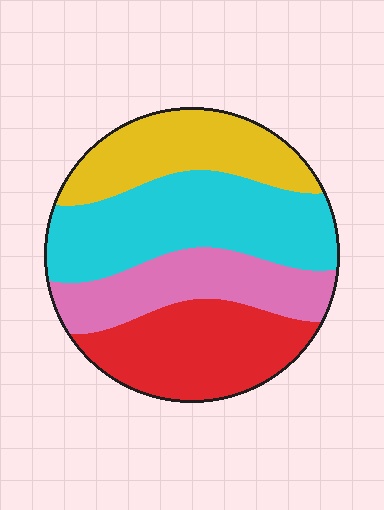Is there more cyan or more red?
Cyan.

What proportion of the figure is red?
Red covers about 25% of the figure.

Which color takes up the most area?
Cyan, at roughly 35%.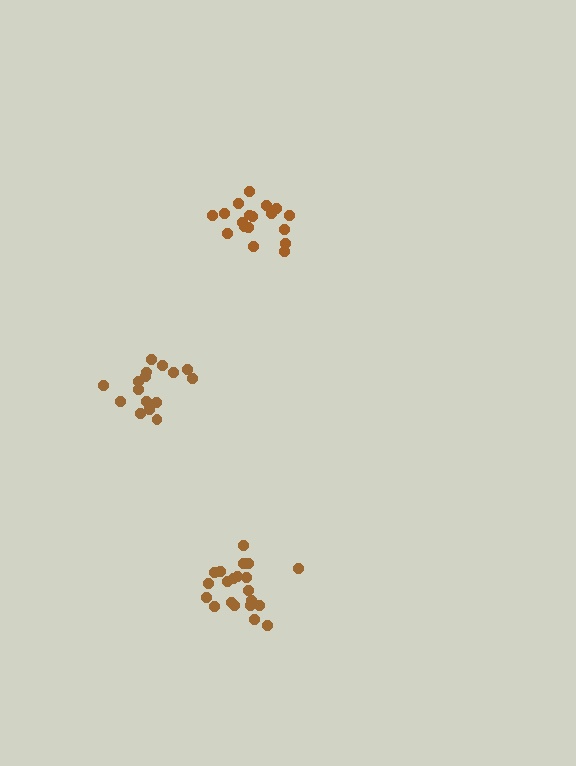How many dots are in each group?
Group 1: 18 dots, Group 2: 21 dots, Group 3: 16 dots (55 total).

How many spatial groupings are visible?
There are 3 spatial groupings.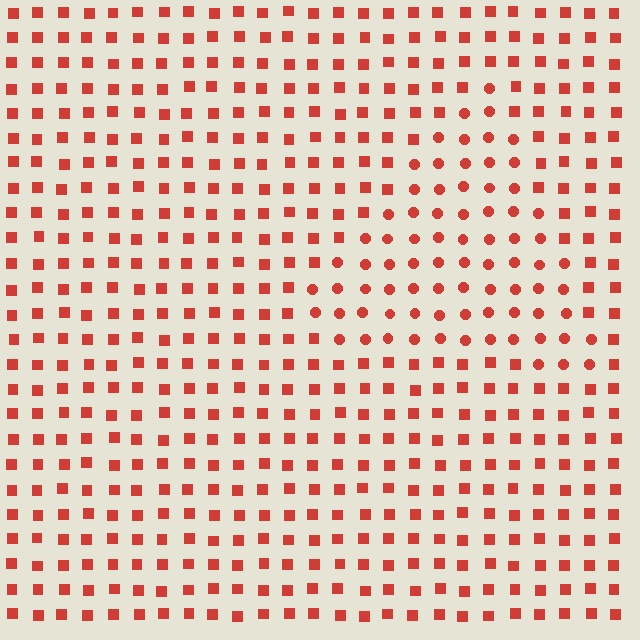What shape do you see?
I see a triangle.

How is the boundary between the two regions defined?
The boundary is defined by a change in element shape: circles inside vs. squares outside. All elements share the same color and spacing.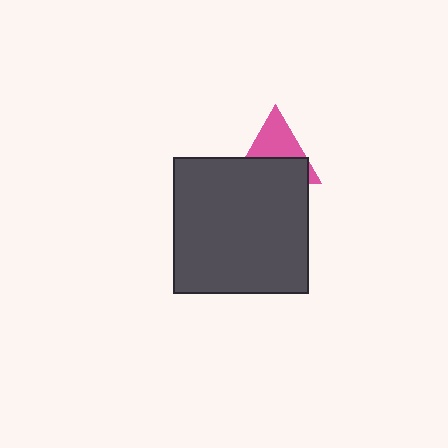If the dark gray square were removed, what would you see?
You would see the complete pink triangle.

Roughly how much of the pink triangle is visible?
About half of it is visible (roughly 49%).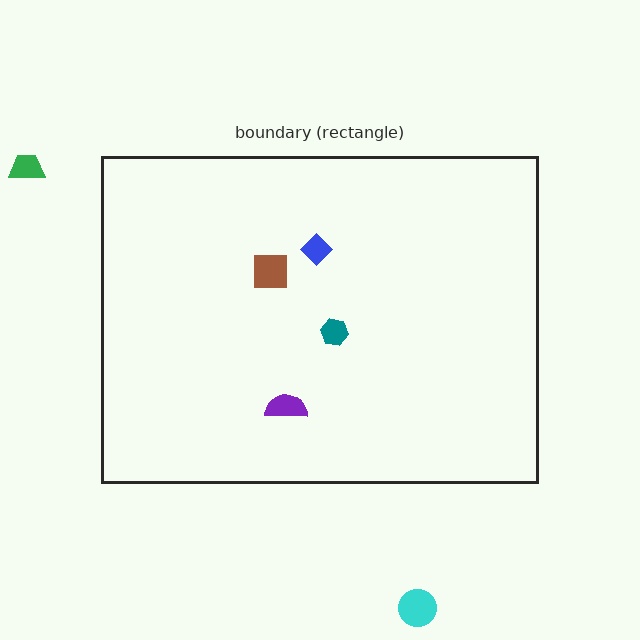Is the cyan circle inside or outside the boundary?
Outside.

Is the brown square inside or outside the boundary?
Inside.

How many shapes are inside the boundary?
4 inside, 2 outside.